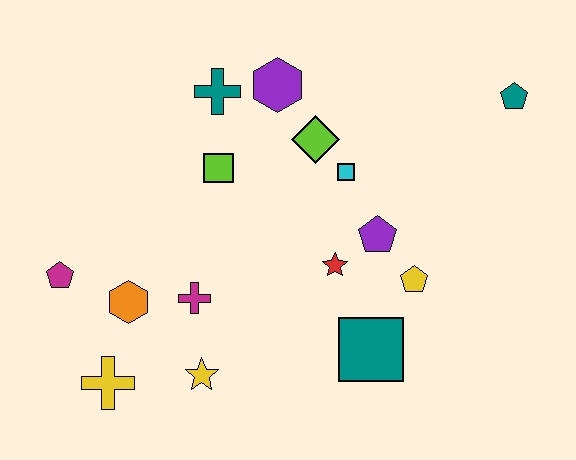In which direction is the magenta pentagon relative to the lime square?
The magenta pentagon is to the left of the lime square.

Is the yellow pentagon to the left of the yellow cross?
No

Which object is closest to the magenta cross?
The orange hexagon is closest to the magenta cross.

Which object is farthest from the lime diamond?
The yellow cross is farthest from the lime diamond.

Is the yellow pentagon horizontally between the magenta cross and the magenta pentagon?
No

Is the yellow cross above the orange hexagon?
No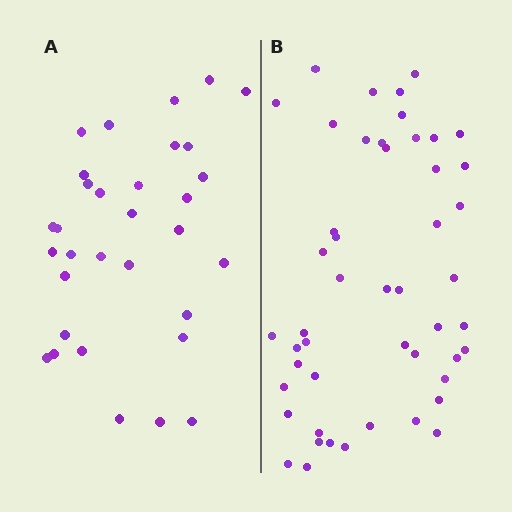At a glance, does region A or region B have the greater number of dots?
Region B (the right region) has more dots.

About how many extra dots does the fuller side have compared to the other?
Region B has approximately 15 more dots than region A.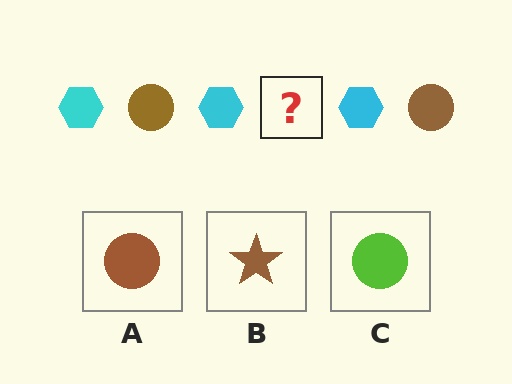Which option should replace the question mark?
Option A.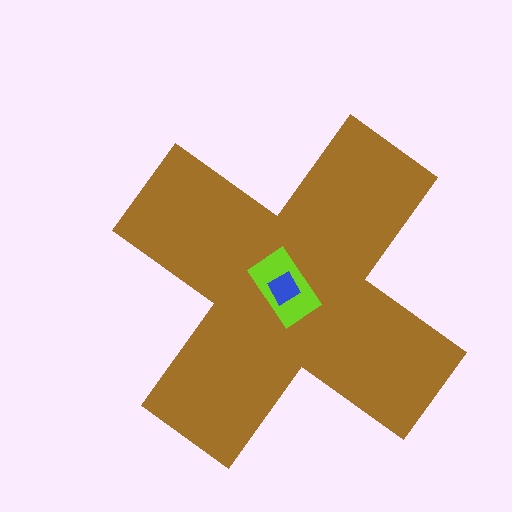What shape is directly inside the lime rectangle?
The blue diamond.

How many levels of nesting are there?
3.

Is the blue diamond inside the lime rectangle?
Yes.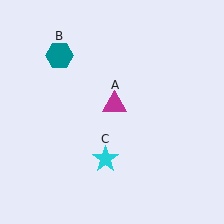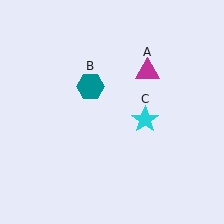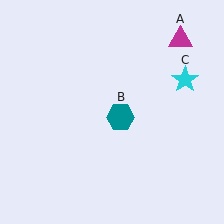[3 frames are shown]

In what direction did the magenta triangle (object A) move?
The magenta triangle (object A) moved up and to the right.